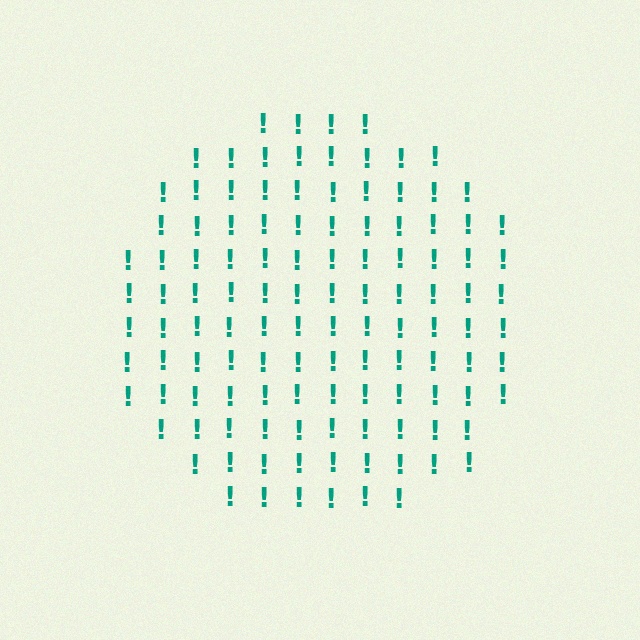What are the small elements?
The small elements are exclamation marks.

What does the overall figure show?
The overall figure shows a circle.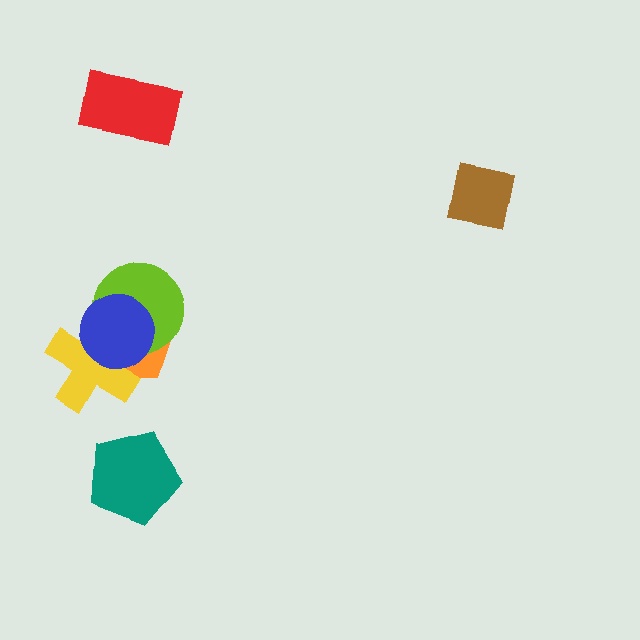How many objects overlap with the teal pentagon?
0 objects overlap with the teal pentagon.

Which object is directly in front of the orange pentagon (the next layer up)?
The yellow cross is directly in front of the orange pentagon.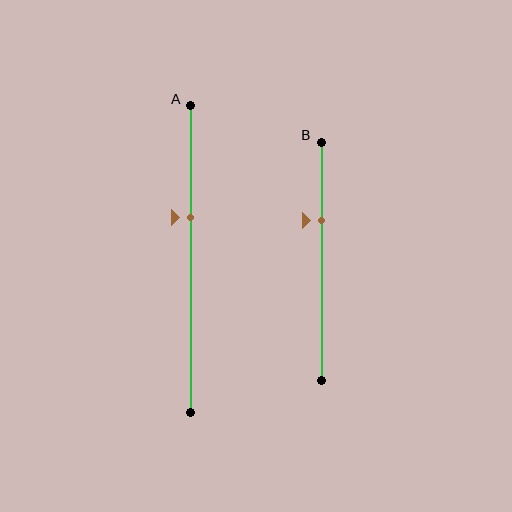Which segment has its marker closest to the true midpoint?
Segment A has its marker closest to the true midpoint.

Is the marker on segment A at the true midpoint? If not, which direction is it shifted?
No, the marker on segment A is shifted upward by about 14% of the segment length.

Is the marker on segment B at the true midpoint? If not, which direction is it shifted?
No, the marker on segment B is shifted upward by about 17% of the segment length.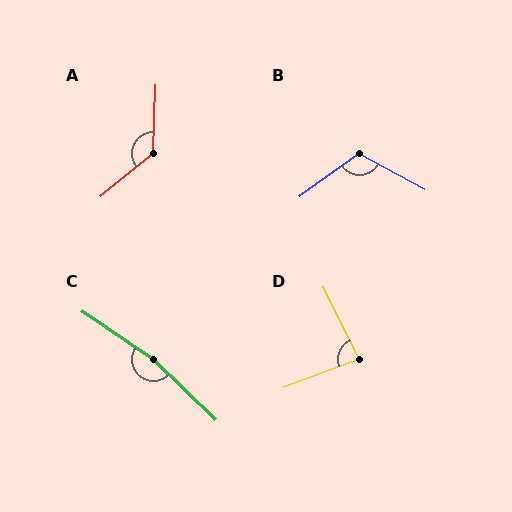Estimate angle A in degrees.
Approximately 131 degrees.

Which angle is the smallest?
D, at approximately 85 degrees.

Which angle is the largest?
C, at approximately 170 degrees.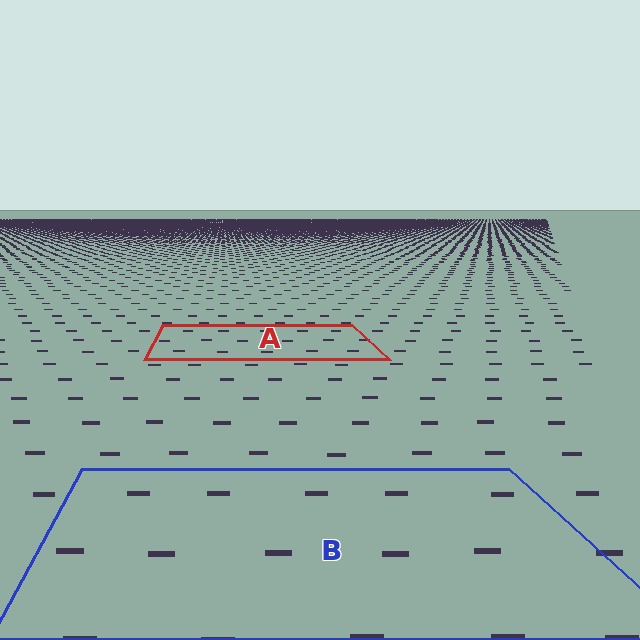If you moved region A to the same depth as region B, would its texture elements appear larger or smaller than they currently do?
They would appear larger. At a closer depth, the same texture elements are projected at a bigger on-screen size.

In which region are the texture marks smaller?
The texture marks are smaller in region A, because it is farther away.